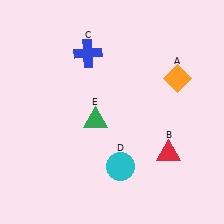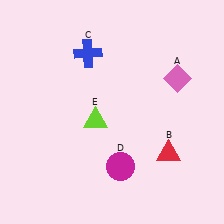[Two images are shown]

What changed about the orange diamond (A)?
In Image 1, A is orange. In Image 2, it changed to pink.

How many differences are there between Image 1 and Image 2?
There are 3 differences between the two images.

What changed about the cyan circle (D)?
In Image 1, D is cyan. In Image 2, it changed to magenta.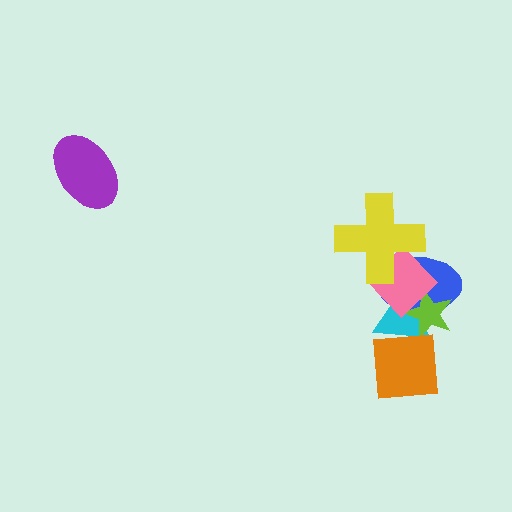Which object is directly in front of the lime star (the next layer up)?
The pink diamond is directly in front of the lime star.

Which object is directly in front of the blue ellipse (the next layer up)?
The lime star is directly in front of the blue ellipse.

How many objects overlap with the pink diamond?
4 objects overlap with the pink diamond.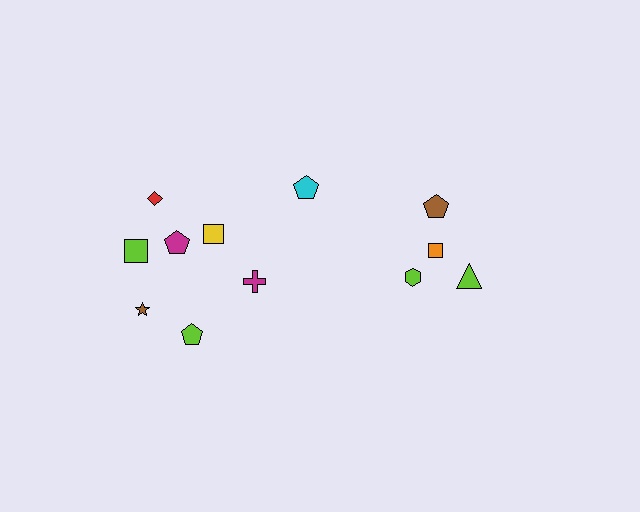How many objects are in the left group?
There are 7 objects.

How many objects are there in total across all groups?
There are 12 objects.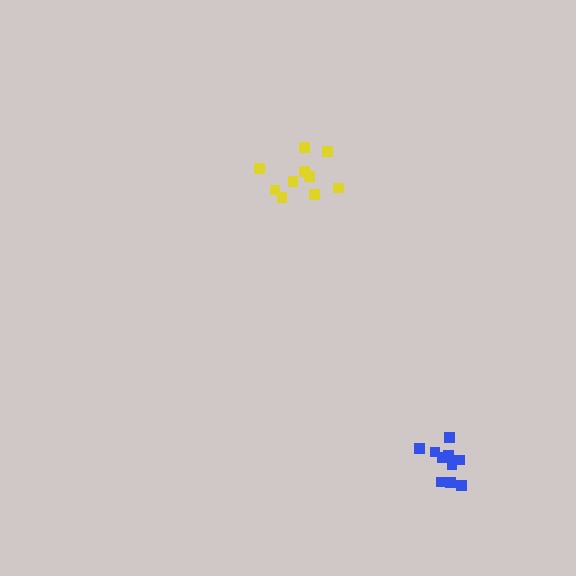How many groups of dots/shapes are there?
There are 2 groups.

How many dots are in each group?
Group 1: 10 dots, Group 2: 10 dots (20 total).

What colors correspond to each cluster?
The clusters are colored: yellow, blue.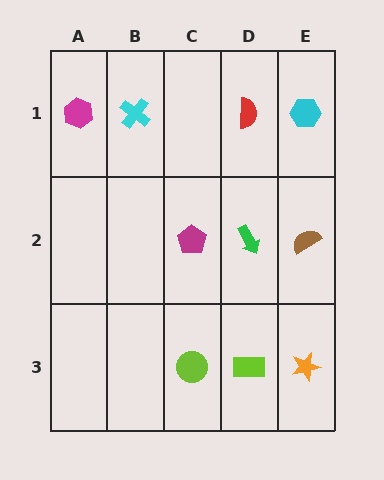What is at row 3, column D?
A lime rectangle.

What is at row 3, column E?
An orange star.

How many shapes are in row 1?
4 shapes.